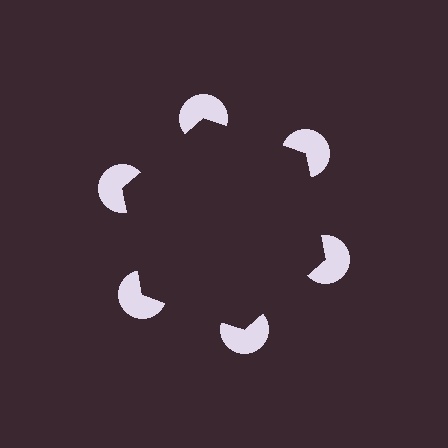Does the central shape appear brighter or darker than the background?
It typically appears slightly darker than the background, even though no actual brightness change is drawn.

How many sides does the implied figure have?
6 sides.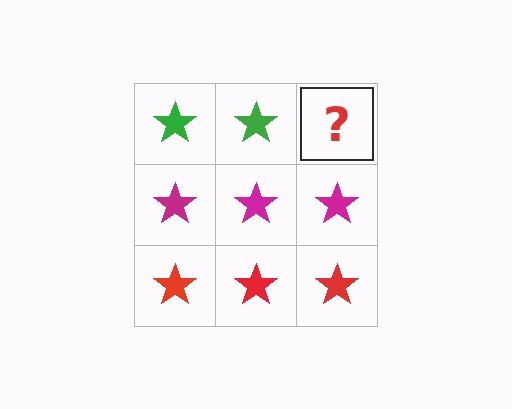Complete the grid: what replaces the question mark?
The question mark should be replaced with a green star.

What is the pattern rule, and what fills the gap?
The rule is that each row has a consistent color. The gap should be filled with a green star.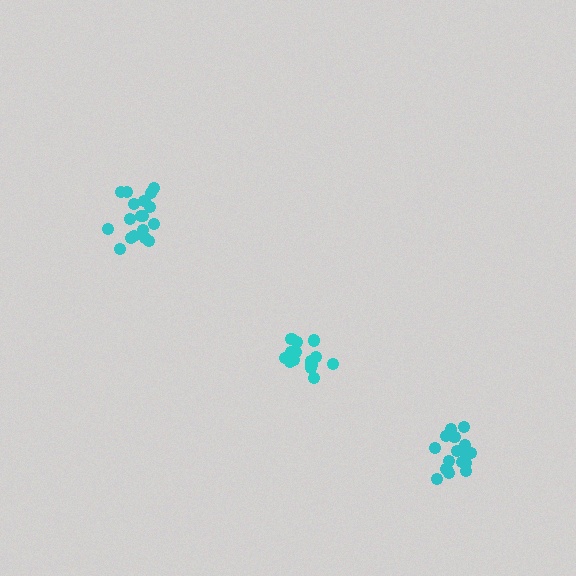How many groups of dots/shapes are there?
There are 3 groups.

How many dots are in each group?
Group 1: 18 dots, Group 2: 16 dots, Group 3: 18 dots (52 total).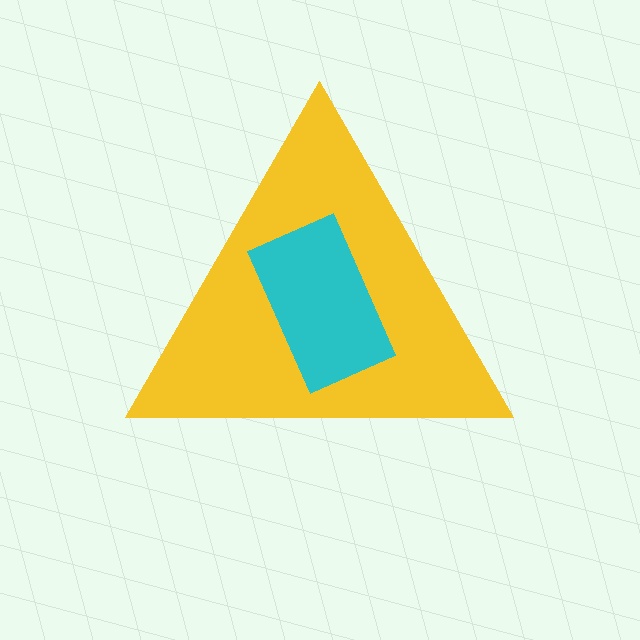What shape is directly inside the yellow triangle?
The cyan rectangle.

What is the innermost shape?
The cyan rectangle.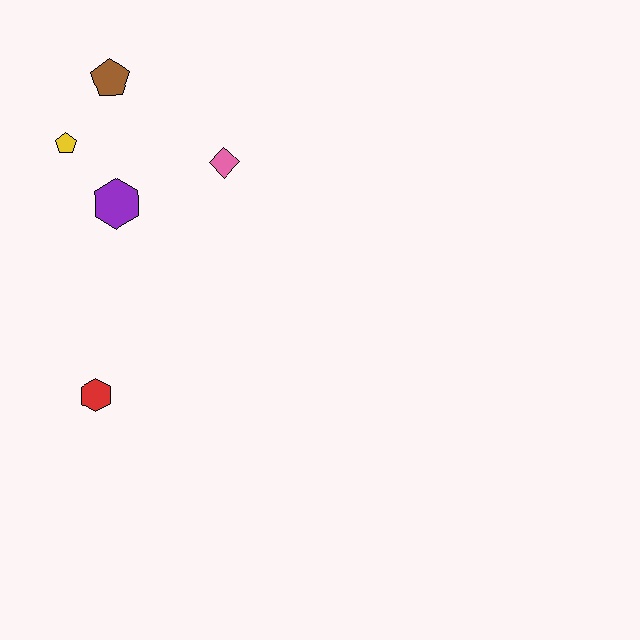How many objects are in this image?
There are 5 objects.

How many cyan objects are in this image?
There are no cyan objects.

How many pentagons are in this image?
There are 2 pentagons.